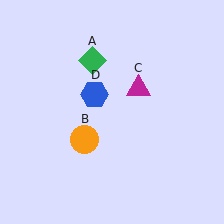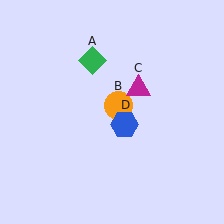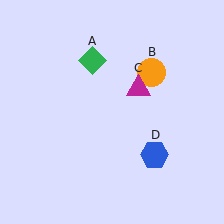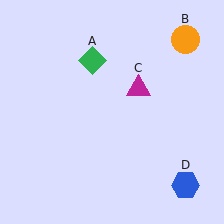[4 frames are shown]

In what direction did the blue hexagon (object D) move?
The blue hexagon (object D) moved down and to the right.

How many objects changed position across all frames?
2 objects changed position: orange circle (object B), blue hexagon (object D).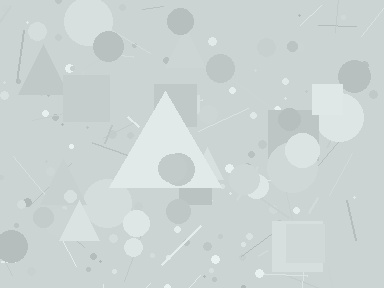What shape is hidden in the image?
A triangle is hidden in the image.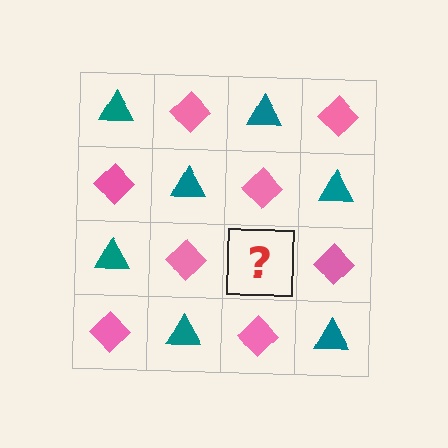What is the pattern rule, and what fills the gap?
The rule is that it alternates teal triangle and pink diamond in a checkerboard pattern. The gap should be filled with a teal triangle.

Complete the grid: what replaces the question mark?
The question mark should be replaced with a teal triangle.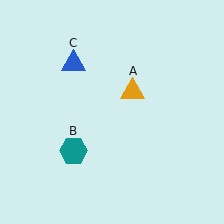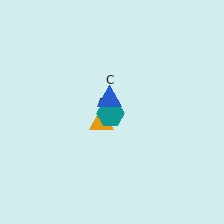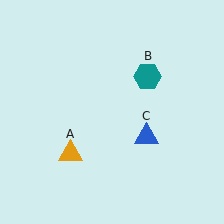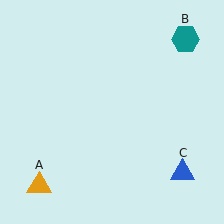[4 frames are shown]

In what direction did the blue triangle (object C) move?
The blue triangle (object C) moved down and to the right.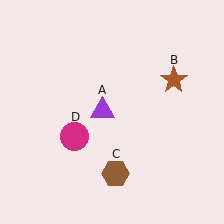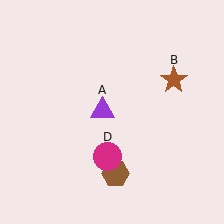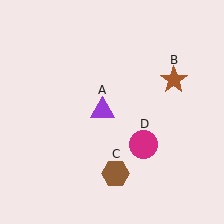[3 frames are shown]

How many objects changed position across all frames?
1 object changed position: magenta circle (object D).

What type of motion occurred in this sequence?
The magenta circle (object D) rotated counterclockwise around the center of the scene.